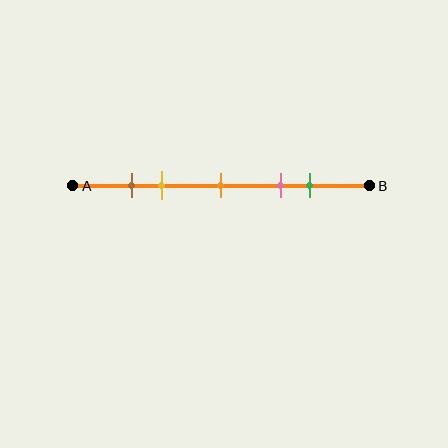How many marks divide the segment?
There are 5 marks dividing the segment.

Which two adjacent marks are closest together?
The brown and yellow marks are the closest adjacent pair.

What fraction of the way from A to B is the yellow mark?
The yellow mark is approximately 30% (0.3) of the way from A to B.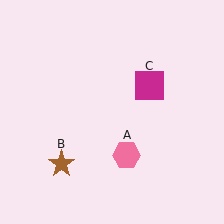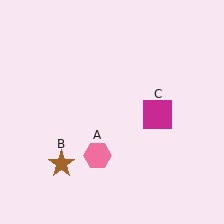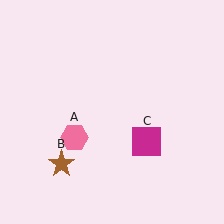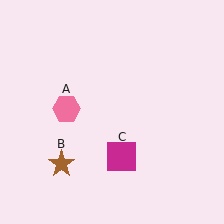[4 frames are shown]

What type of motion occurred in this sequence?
The pink hexagon (object A), magenta square (object C) rotated clockwise around the center of the scene.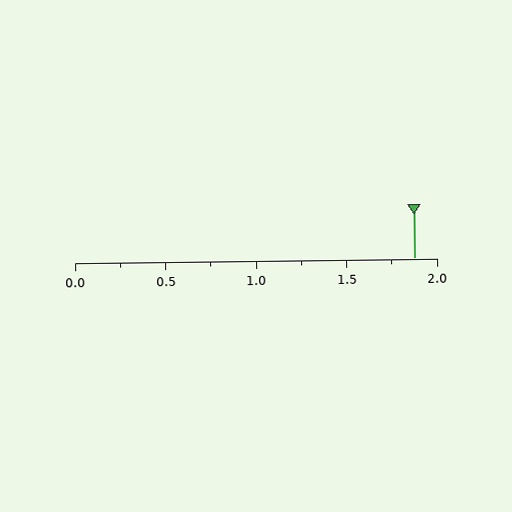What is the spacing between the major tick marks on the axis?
The major ticks are spaced 0.5 apart.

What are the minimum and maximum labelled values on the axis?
The axis runs from 0.0 to 2.0.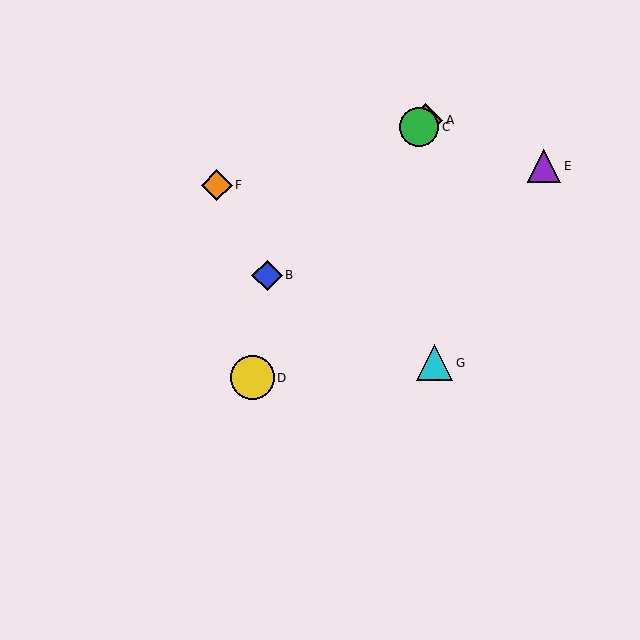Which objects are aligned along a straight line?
Objects A, B, C are aligned along a straight line.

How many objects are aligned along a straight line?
3 objects (A, B, C) are aligned along a straight line.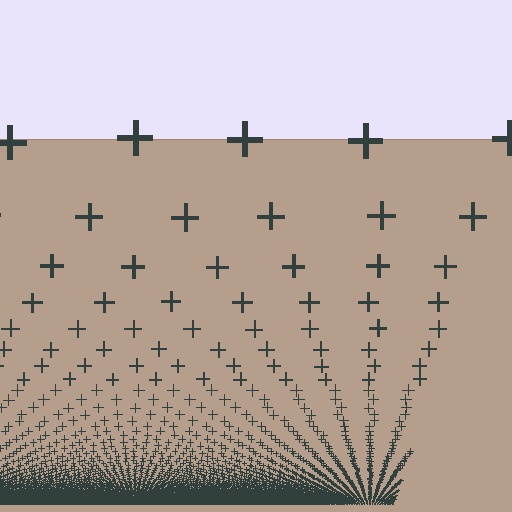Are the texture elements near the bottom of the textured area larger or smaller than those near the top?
Smaller. The gradient is inverted — elements near the bottom are smaller and denser.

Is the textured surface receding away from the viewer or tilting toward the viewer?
The surface appears to tilt toward the viewer. Texture elements get larger and sparser toward the top.